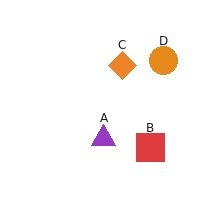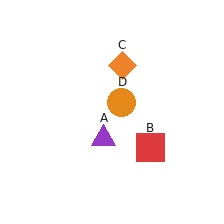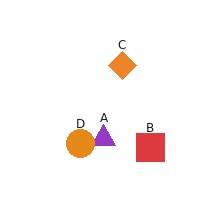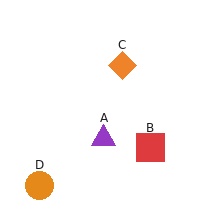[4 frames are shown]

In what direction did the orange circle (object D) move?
The orange circle (object D) moved down and to the left.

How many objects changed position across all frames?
1 object changed position: orange circle (object D).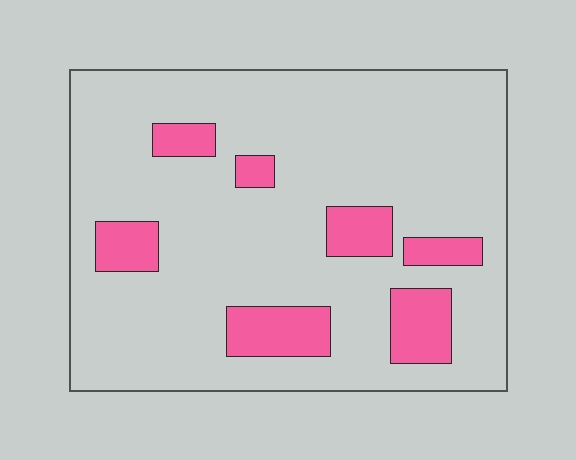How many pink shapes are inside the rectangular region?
7.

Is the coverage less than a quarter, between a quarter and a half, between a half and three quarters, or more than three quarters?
Less than a quarter.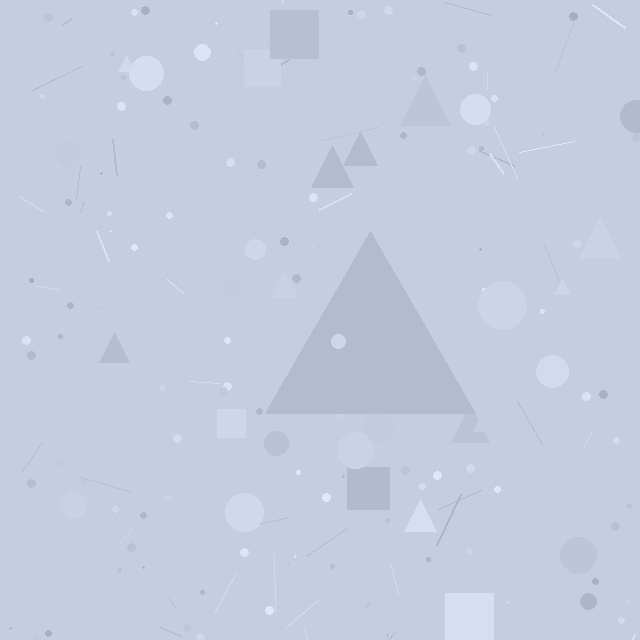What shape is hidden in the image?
A triangle is hidden in the image.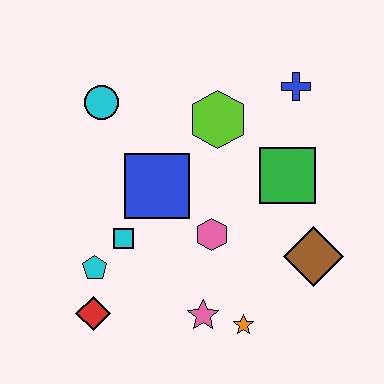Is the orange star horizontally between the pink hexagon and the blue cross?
Yes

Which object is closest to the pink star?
The orange star is closest to the pink star.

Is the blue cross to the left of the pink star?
No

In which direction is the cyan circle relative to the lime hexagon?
The cyan circle is to the left of the lime hexagon.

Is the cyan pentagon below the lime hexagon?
Yes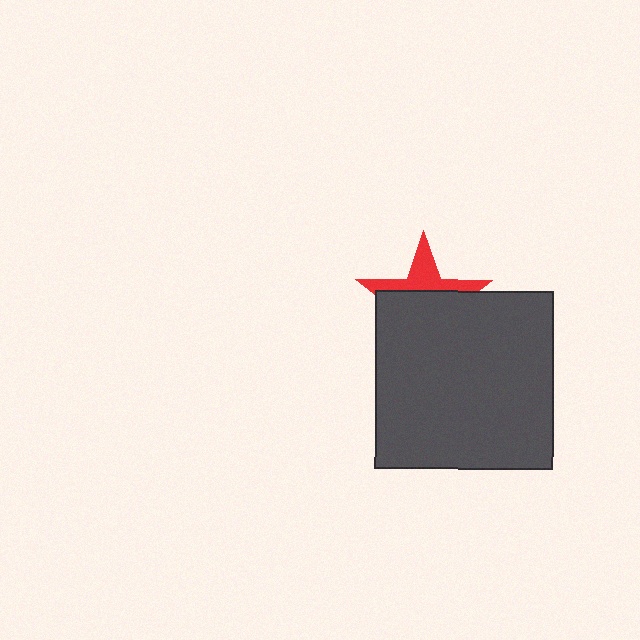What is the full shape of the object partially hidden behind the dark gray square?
The partially hidden object is a red star.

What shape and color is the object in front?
The object in front is a dark gray square.